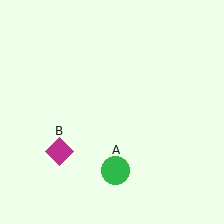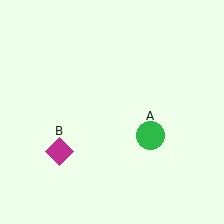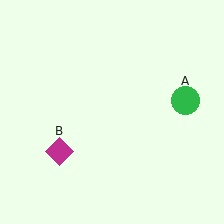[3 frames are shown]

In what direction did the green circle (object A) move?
The green circle (object A) moved up and to the right.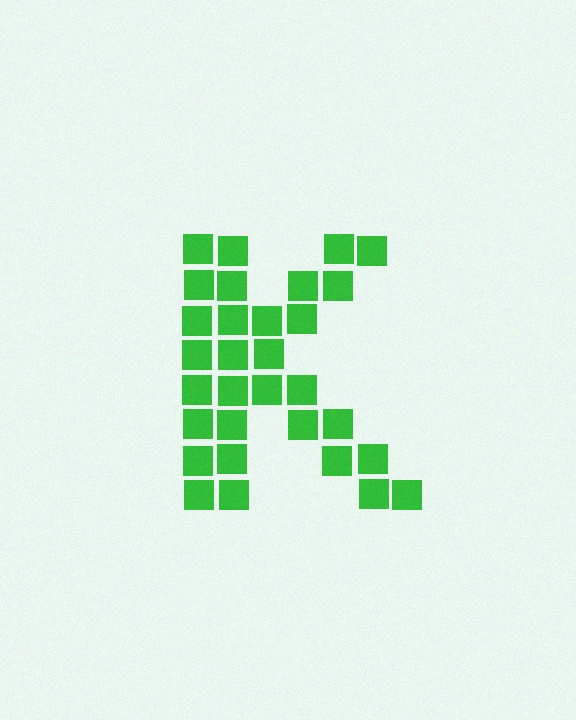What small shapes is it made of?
It is made of small squares.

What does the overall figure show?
The overall figure shows the letter K.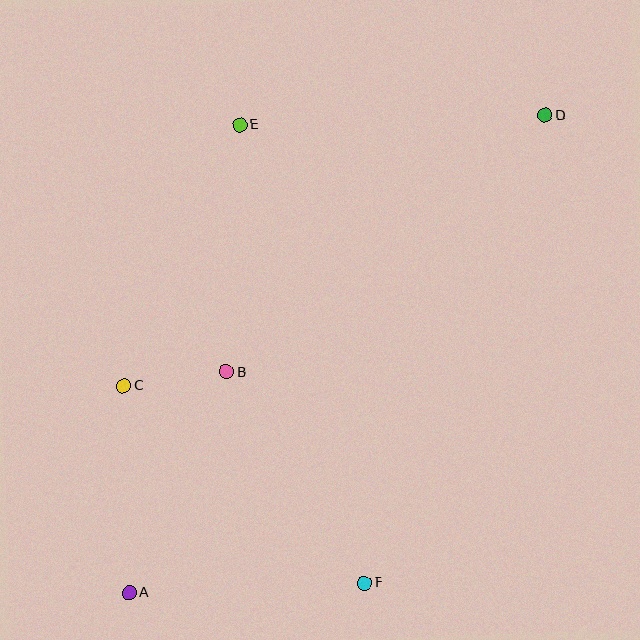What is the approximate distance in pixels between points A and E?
The distance between A and E is approximately 481 pixels.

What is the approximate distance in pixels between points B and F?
The distance between B and F is approximately 252 pixels.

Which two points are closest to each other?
Points B and C are closest to each other.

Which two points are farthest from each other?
Points A and D are farthest from each other.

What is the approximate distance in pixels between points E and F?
The distance between E and F is approximately 475 pixels.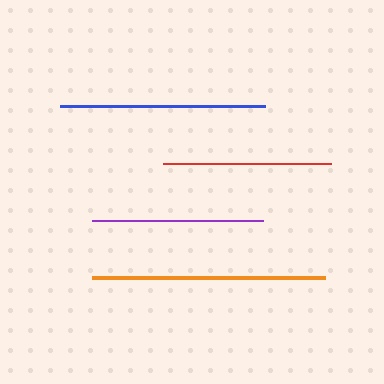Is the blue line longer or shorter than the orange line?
The orange line is longer than the blue line.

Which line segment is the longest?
The orange line is the longest at approximately 233 pixels.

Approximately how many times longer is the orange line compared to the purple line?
The orange line is approximately 1.4 times the length of the purple line.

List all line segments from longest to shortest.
From longest to shortest: orange, blue, purple, red.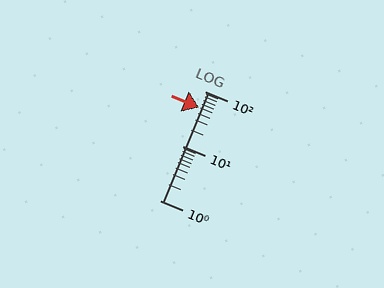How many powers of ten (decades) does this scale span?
The scale spans 2 decades, from 1 to 100.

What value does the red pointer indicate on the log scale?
The pointer indicates approximately 50.